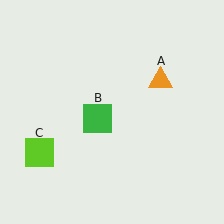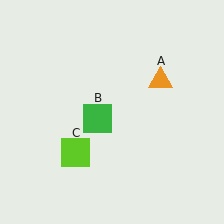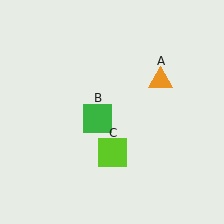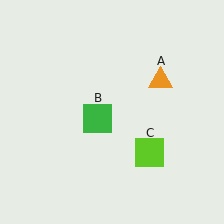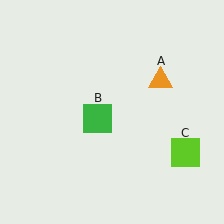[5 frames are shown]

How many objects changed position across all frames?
1 object changed position: lime square (object C).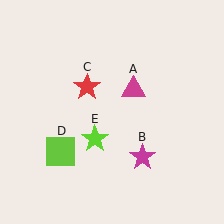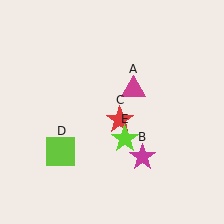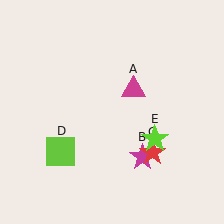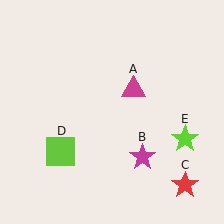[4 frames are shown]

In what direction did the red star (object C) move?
The red star (object C) moved down and to the right.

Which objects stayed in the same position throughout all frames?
Magenta triangle (object A) and magenta star (object B) and lime square (object D) remained stationary.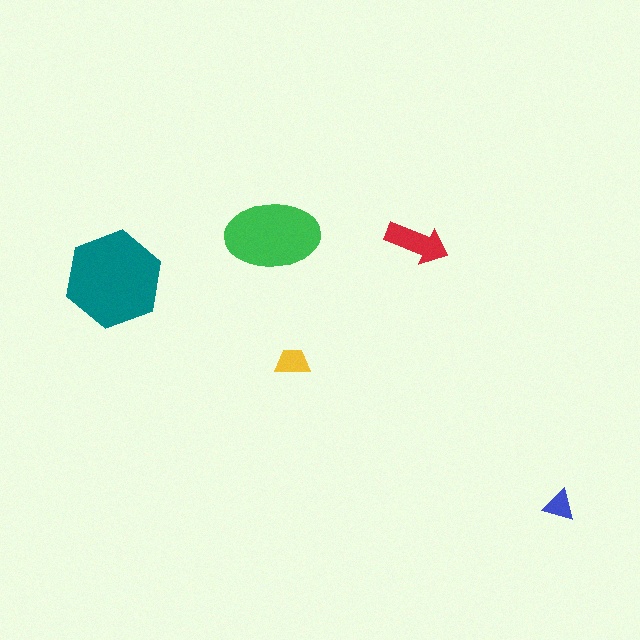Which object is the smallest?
The blue triangle.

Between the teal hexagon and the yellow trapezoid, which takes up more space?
The teal hexagon.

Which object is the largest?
The teal hexagon.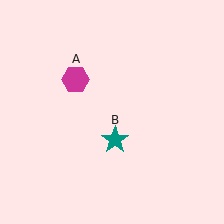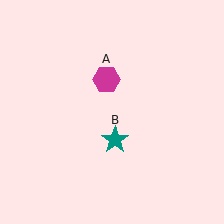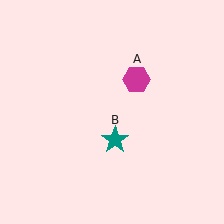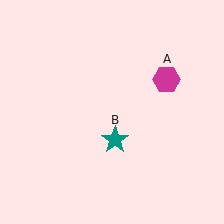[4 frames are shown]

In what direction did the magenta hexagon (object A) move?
The magenta hexagon (object A) moved right.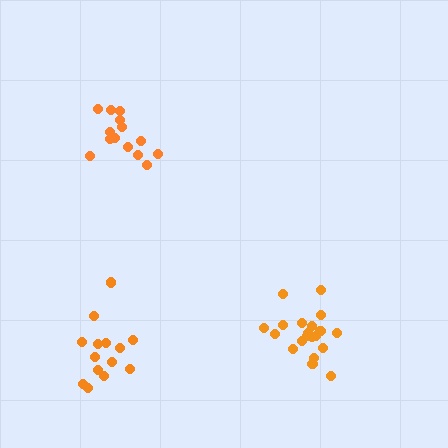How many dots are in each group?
Group 1: 14 dots, Group 2: 14 dots, Group 3: 20 dots (48 total).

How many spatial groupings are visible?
There are 3 spatial groupings.